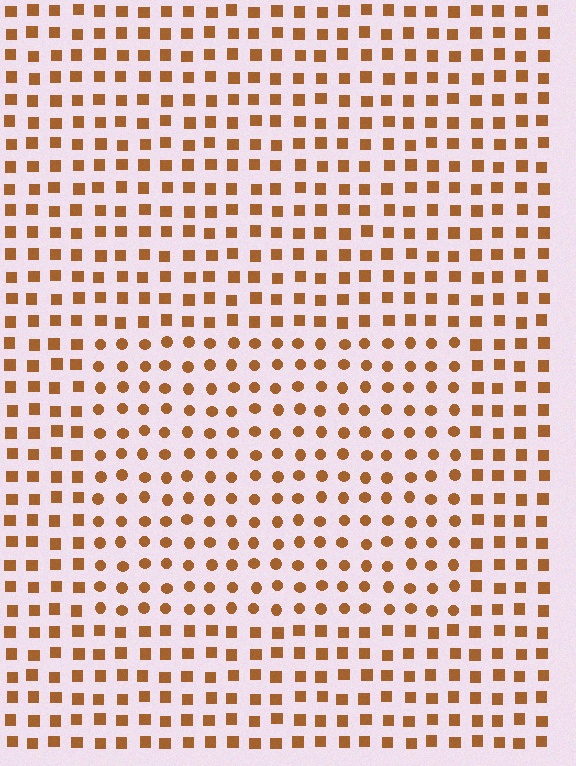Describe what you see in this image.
The image is filled with small brown elements arranged in a uniform grid. A rectangle-shaped region contains circles, while the surrounding area contains squares. The boundary is defined purely by the change in element shape.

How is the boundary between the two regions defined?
The boundary is defined by a change in element shape: circles inside vs. squares outside. All elements share the same color and spacing.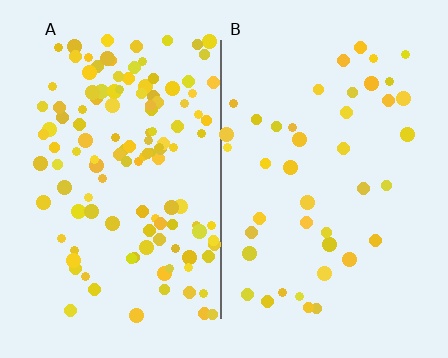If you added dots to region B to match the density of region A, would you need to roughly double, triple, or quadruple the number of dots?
Approximately triple.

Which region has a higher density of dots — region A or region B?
A (the left).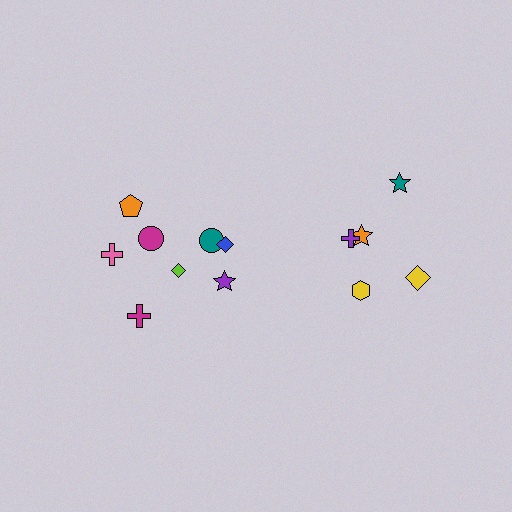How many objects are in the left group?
There are 8 objects.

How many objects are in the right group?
There are 5 objects.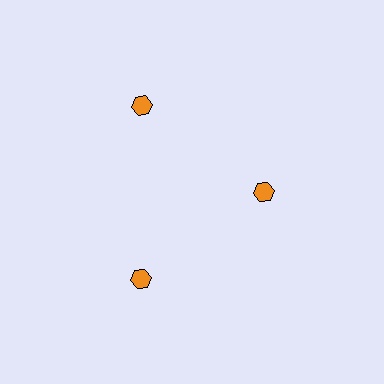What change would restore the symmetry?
The symmetry would be restored by moving it outward, back onto the ring so that all 3 hexagons sit at equal angles and equal distance from the center.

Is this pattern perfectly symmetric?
No. The 3 orange hexagons are arranged in a ring, but one element near the 3 o'clock position is pulled inward toward the center, breaking the 3-fold rotational symmetry.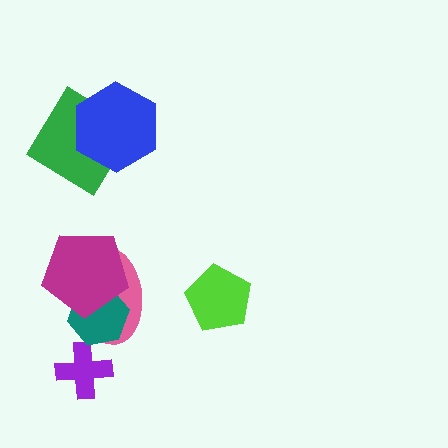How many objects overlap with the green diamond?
1 object overlaps with the green diamond.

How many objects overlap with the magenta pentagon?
2 objects overlap with the magenta pentagon.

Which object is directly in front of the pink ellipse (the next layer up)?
The teal hexagon is directly in front of the pink ellipse.